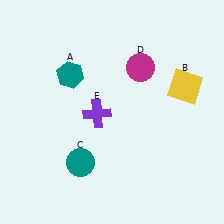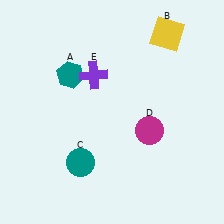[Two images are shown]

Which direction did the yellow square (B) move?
The yellow square (B) moved up.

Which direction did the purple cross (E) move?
The purple cross (E) moved up.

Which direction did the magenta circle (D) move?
The magenta circle (D) moved down.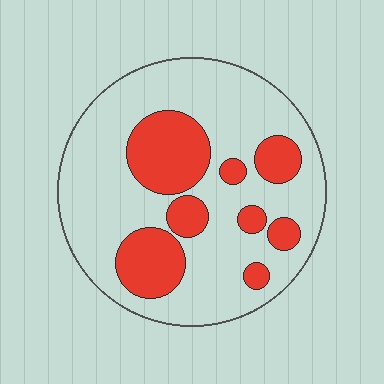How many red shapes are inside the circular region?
8.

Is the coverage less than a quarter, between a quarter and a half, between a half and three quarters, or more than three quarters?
Between a quarter and a half.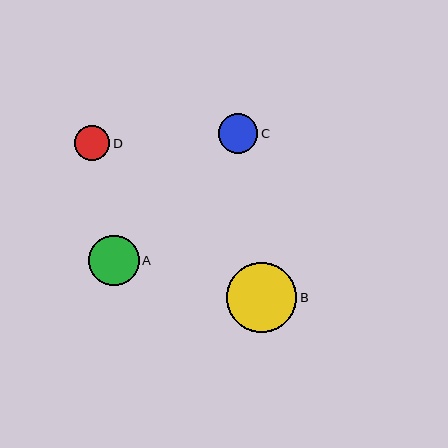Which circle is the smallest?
Circle D is the smallest with a size of approximately 35 pixels.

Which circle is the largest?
Circle B is the largest with a size of approximately 70 pixels.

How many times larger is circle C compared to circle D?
Circle C is approximately 1.1 times the size of circle D.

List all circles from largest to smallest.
From largest to smallest: B, A, C, D.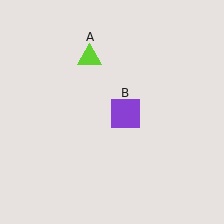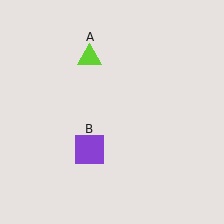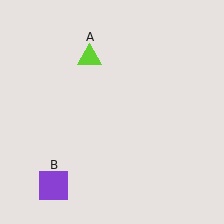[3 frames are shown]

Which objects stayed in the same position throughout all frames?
Lime triangle (object A) remained stationary.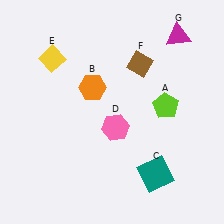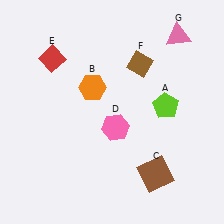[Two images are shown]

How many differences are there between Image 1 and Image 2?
There are 3 differences between the two images.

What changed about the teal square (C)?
In Image 1, C is teal. In Image 2, it changed to brown.